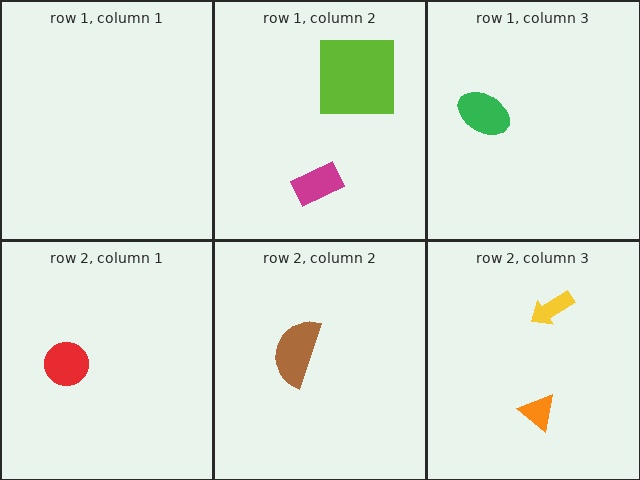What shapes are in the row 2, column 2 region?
The brown semicircle.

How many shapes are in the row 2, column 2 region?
1.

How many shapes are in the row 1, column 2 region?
2.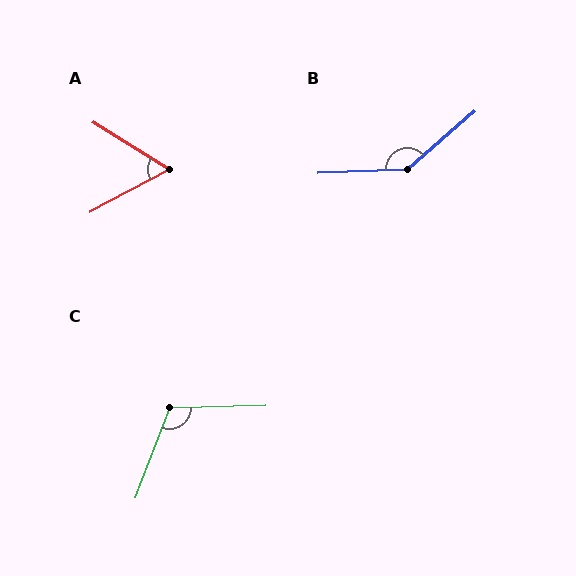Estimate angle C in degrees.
Approximately 113 degrees.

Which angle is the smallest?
A, at approximately 60 degrees.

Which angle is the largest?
B, at approximately 141 degrees.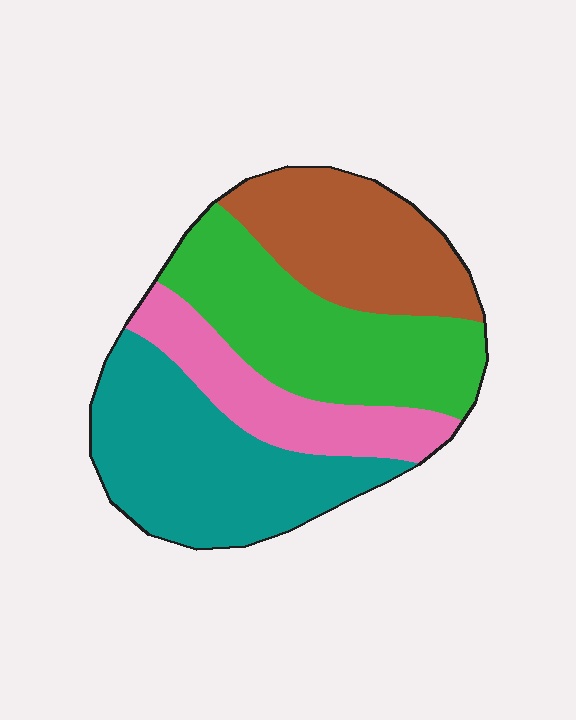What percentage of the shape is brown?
Brown takes up about one quarter (1/4) of the shape.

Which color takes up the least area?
Pink, at roughly 15%.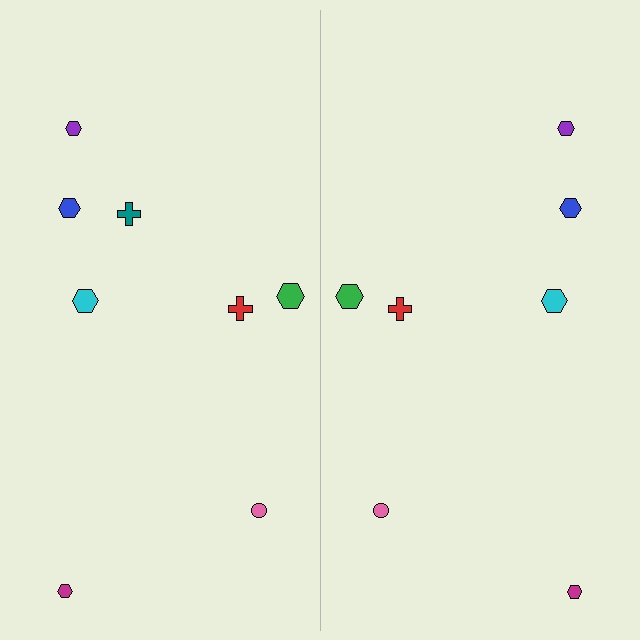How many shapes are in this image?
There are 15 shapes in this image.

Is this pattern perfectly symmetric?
No, the pattern is not perfectly symmetric. A teal cross is missing from the right side.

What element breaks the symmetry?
A teal cross is missing from the right side.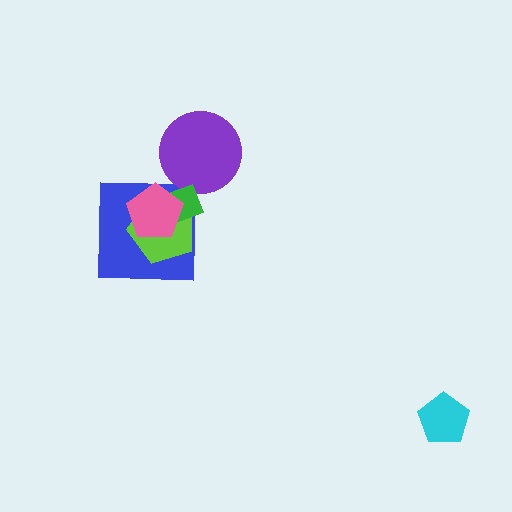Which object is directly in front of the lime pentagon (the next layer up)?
The green rectangle is directly in front of the lime pentagon.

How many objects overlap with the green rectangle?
3 objects overlap with the green rectangle.